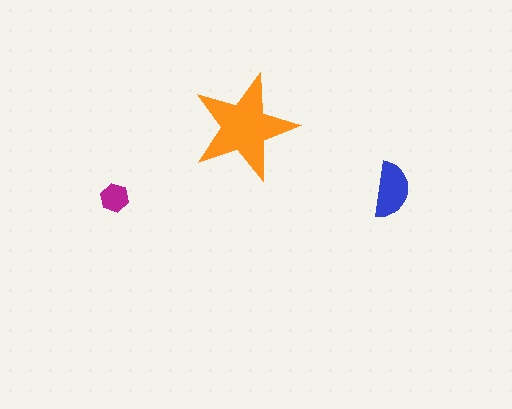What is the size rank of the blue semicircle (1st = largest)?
2nd.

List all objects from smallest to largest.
The magenta hexagon, the blue semicircle, the orange star.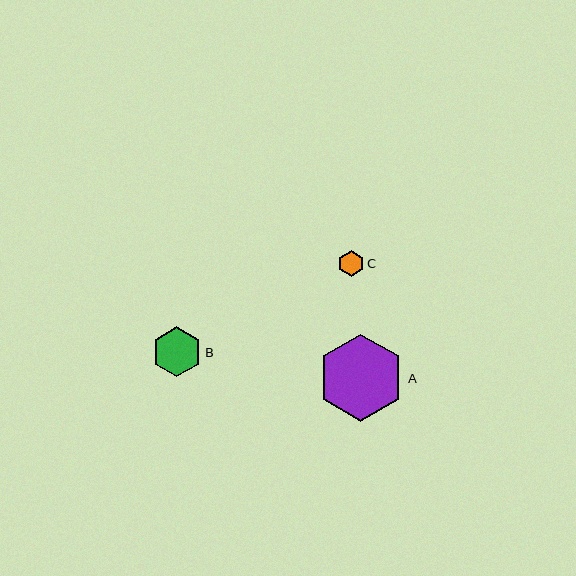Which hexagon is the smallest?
Hexagon C is the smallest with a size of approximately 26 pixels.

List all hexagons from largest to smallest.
From largest to smallest: A, B, C.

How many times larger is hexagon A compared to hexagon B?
Hexagon A is approximately 1.8 times the size of hexagon B.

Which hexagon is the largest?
Hexagon A is the largest with a size of approximately 87 pixels.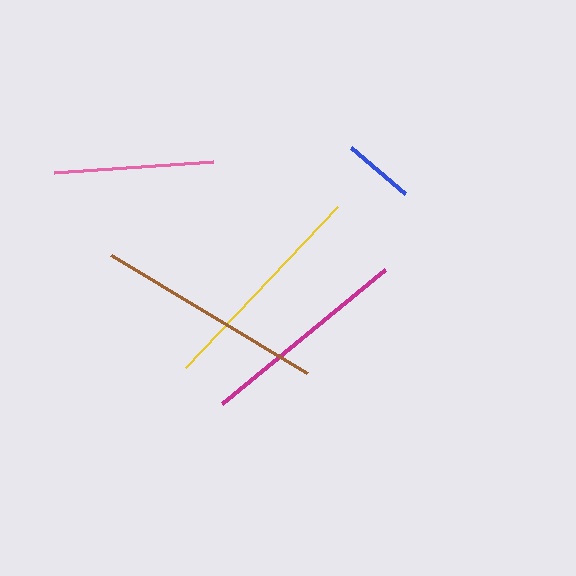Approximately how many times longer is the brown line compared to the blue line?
The brown line is approximately 3.2 times the length of the blue line.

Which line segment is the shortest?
The blue line is the shortest at approximately 71 pixels.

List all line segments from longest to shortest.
From longest to shortest: brown, yellow, magenta, pink, blue.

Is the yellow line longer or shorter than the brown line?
The brown line is longer than the yellow line.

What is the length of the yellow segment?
The yellow segment is approximately 221 pixels long.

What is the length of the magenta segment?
The magenta segment is approximately 211 pixels long.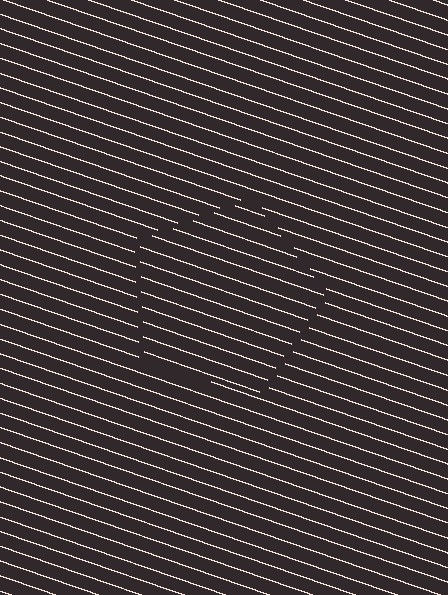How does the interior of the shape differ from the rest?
The interior of the shape contains the same grating, shifted by half a period — the contour is defined by the phase discontinuity where line-ends from the inner and outer gratings abut.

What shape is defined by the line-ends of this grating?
An illusory pentagon. The interior of the shape contains the same grating, shifted by half a period — the contour is defined by the phase discontinuity where line-ends from the inner and outer gratings abut.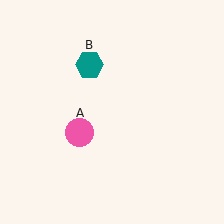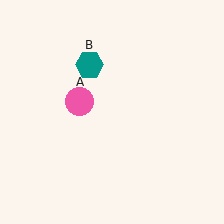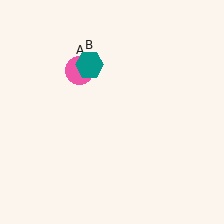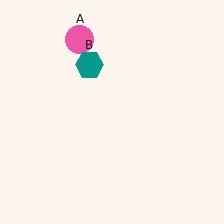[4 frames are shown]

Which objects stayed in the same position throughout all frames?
Teal hexagon (object B) remained stationary.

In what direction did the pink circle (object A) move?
The pink circle (object A) moved up.